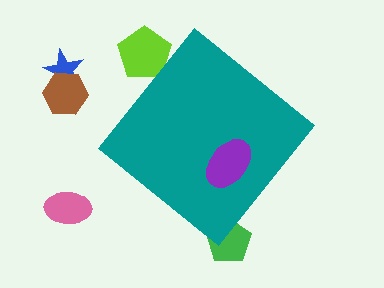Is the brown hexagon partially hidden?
No, the brown hexagon is fully visible.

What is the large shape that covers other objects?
A teal diamond.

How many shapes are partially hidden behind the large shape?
2 shapes are partially hidden.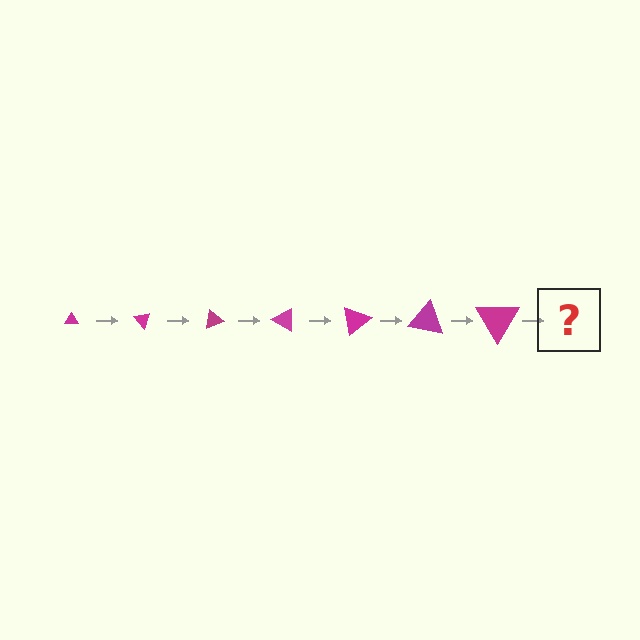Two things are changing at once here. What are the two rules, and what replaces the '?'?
The two rules are that the triangle grows larger each step and it rotates 50 degrees each step. The '?' should be a triangle, larger than the previous one and rotated 350 degrees from the start.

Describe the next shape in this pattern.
It should be a triangle, larger than the previous one and rotated 350 degrees from the start.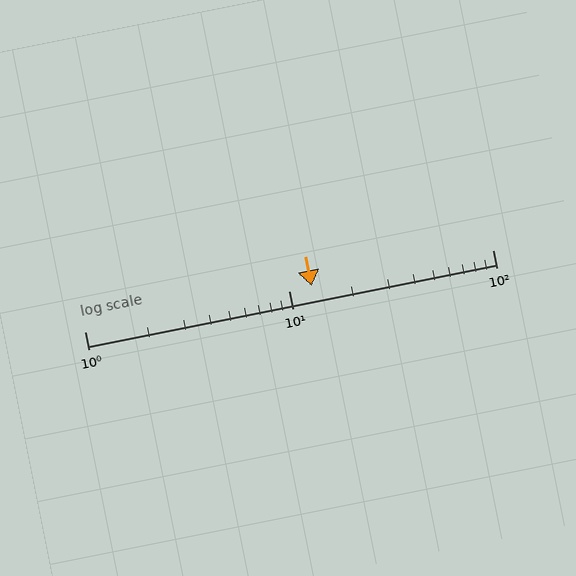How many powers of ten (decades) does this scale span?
The scale spans 2 decades, from 1 to 100.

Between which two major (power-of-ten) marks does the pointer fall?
The pointer is between 10 and 100.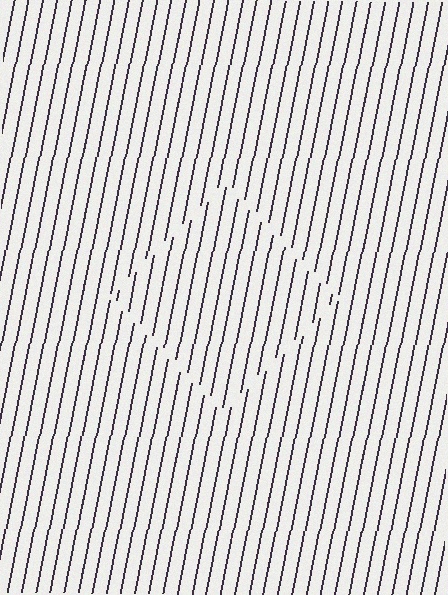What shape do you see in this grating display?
An illusory square. The interior of the shape contains the same grating, shifted by half a period — the contour is defined by the phase discontinuity where line-ends from the inner and outer gratings abut.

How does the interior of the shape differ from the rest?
The interior of the shape contains the same grating, shifted by half a period — the contour is defined by the phase discontinuity where line-ends from the inner and outer gratings abut.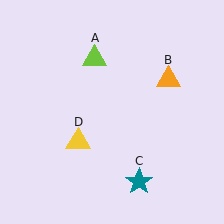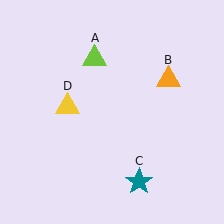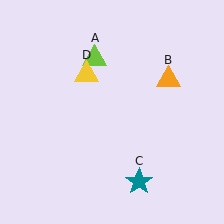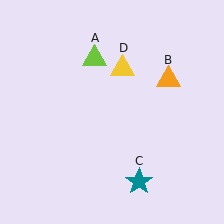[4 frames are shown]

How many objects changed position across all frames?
1 object changed position: yellow triangle (object D).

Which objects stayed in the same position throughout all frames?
Lime triangle (object A) and orange triangle (object B) and teal star (object C) remained stationary.